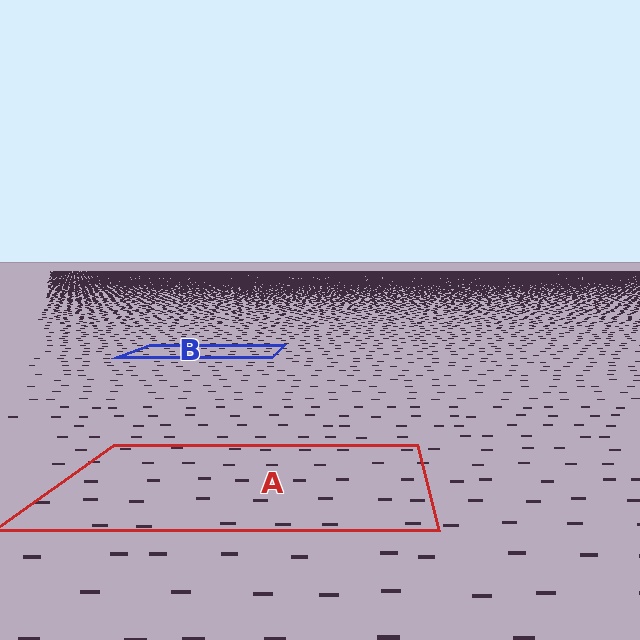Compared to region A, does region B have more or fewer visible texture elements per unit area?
Region B has more texture elements per unit area — they are packed more densely because it is farther away.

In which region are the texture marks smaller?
The texture marks are smaller in region B, because it is farther away.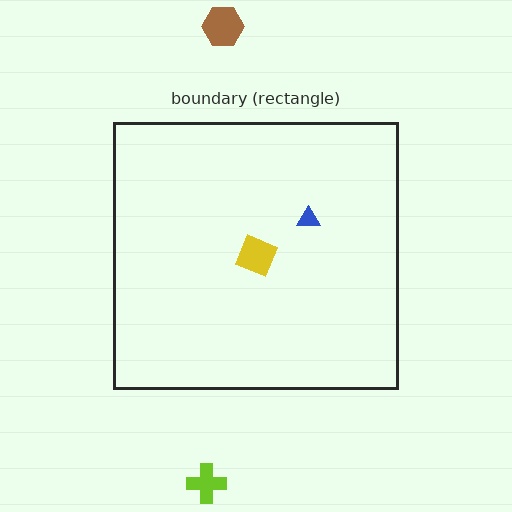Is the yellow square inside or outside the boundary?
Inside.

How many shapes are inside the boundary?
2 inside, 2 outside.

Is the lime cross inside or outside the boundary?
Outside.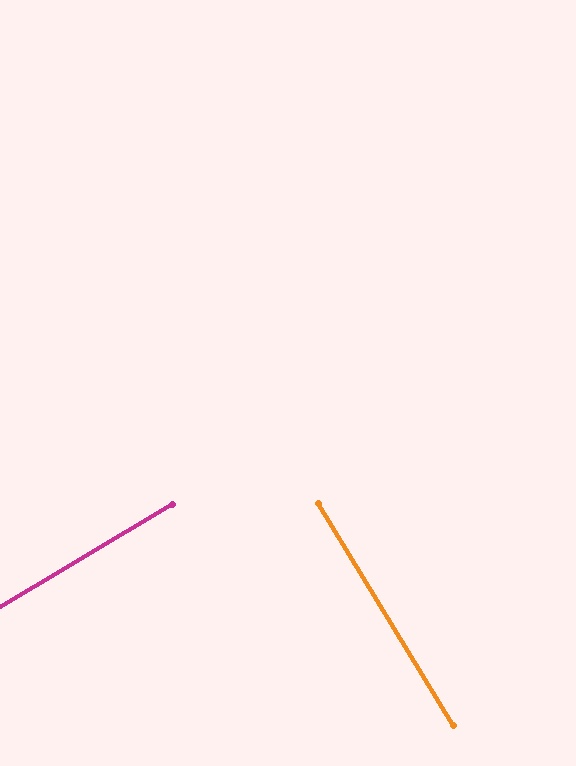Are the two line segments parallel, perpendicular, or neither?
Perpendicular — they meet at approximately 90°.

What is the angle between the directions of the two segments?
Approximately 90 degrees.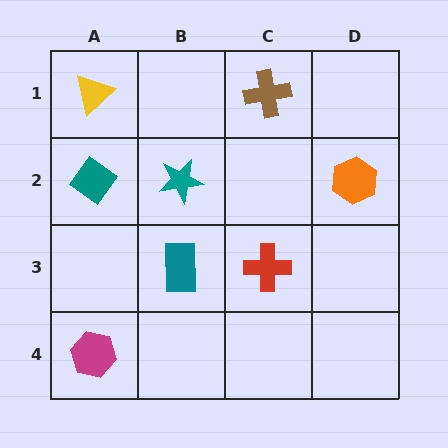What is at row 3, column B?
A teal rectangle.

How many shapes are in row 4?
1 shape.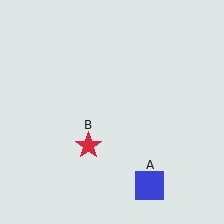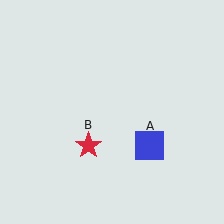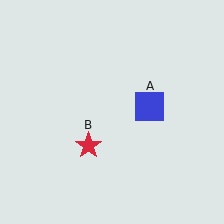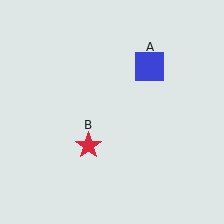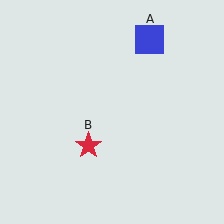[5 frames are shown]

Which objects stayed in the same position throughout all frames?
Red star (object B) remained stationary.